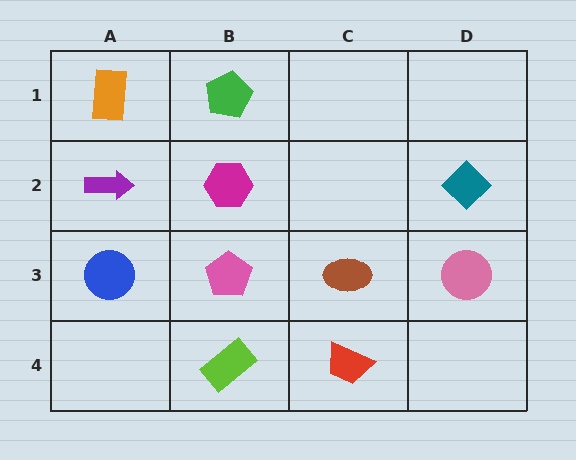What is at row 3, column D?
A pink circle.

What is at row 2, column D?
A teal diamond.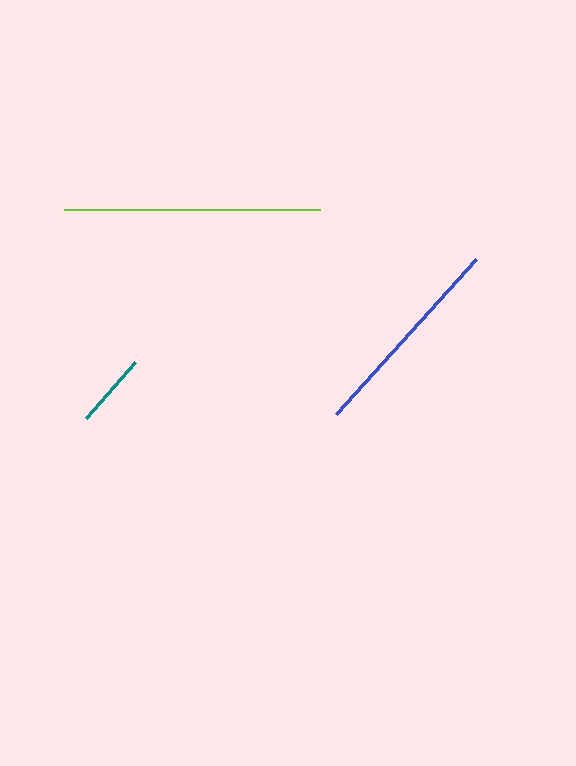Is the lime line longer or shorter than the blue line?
The lime line is longer than the blue line.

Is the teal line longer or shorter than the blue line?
The blue line is longer than the teal line.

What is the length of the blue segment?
The blue segment is approximately 209 pixels long.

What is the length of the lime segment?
The lime segment is approximately 256 pixels long.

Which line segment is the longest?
The lime line is the longest at approximately 256 pixels.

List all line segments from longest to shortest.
From longest to shortest: lime, blue, teal.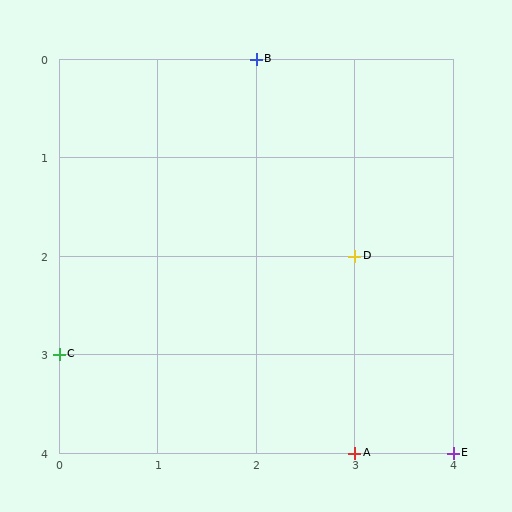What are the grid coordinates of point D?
Point D is at grid coordinates (3, 2).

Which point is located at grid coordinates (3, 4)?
Point A is at (3, 4).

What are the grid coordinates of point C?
Point C is at grid coordinates (0, 3).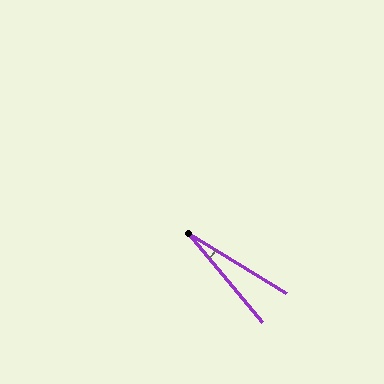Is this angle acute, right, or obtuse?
It is acute.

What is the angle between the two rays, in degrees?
Approximately 19 degrees.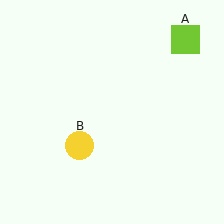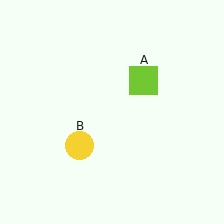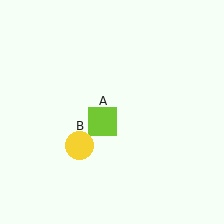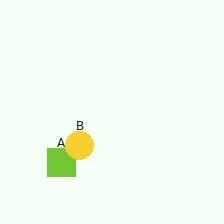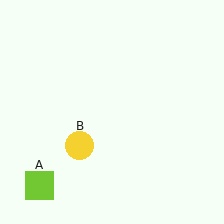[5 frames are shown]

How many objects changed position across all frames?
1 object changed position: lime square (object A).